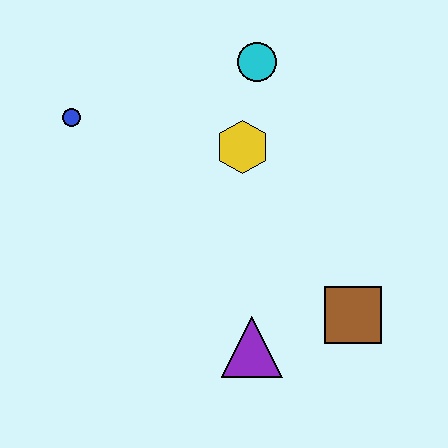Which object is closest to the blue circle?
The yellow hexagon is closest to the blue circle.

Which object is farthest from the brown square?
The blue circle is farthest from the brown square.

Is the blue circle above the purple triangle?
Yes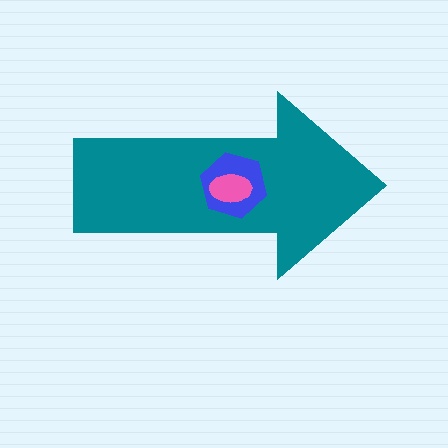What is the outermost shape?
The teal arrow.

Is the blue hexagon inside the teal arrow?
Yes.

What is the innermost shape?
The pink ellipse.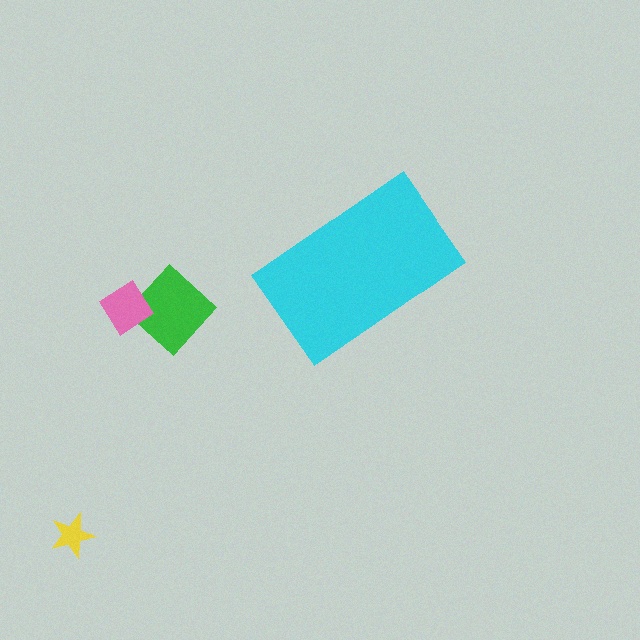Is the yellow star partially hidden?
No, the yellow star is fully visible.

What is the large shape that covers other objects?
A cyan rectangle.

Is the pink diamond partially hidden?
No, the pink diamond is fully visible.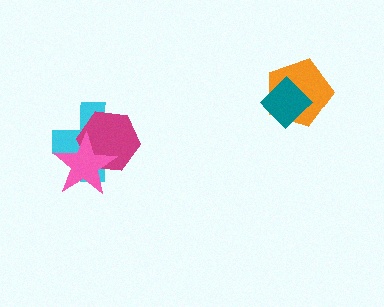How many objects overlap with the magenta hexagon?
2 objects overlap with the magenta hexagon.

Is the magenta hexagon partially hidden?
Yes, it is partially covered by another shape.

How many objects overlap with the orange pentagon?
1 object overlaps with the orange pentagon.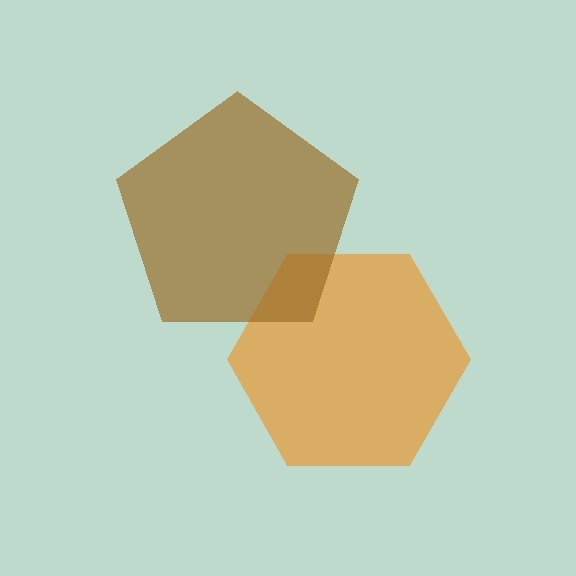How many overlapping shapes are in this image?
There are 2 overlapping shapes in the image.